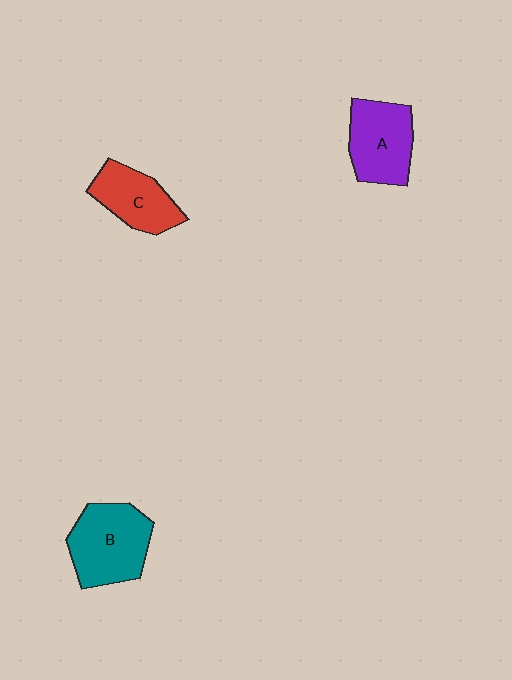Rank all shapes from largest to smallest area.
From largest to smallest: B (teal), A (purple), C (red).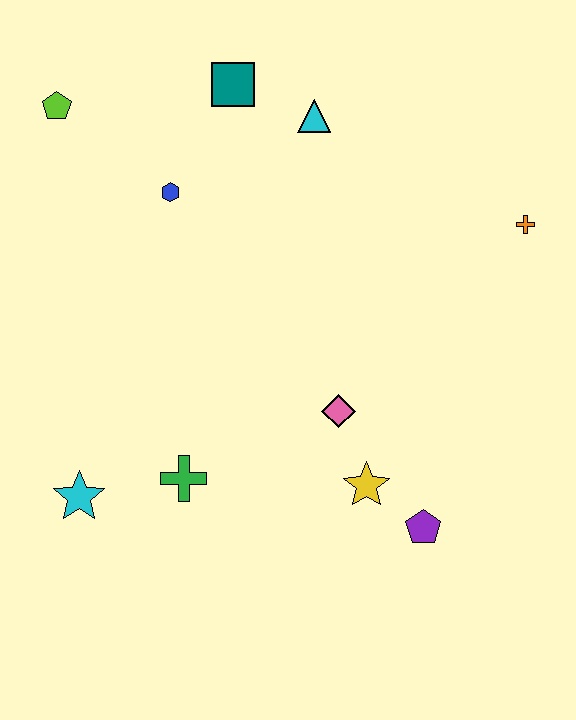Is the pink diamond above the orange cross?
No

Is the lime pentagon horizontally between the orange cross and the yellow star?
No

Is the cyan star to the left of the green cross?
Yes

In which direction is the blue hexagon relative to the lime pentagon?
The blue hexagon is to the right of the lime pentagon.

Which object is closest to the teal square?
The cyan triangle is closest to the teal square.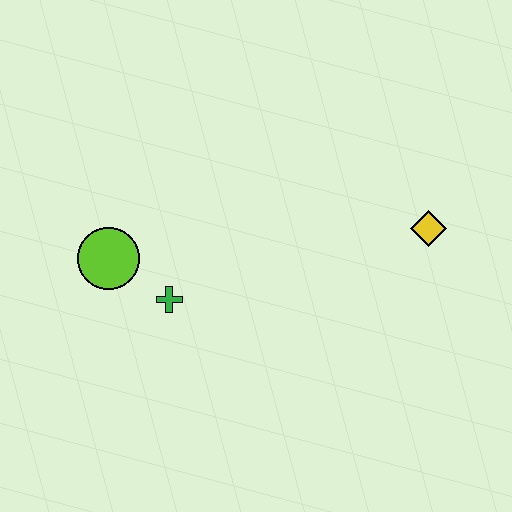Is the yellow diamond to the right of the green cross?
Yes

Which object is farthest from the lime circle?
The yellow diamond is farthest from the lime circle.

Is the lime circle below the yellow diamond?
Yes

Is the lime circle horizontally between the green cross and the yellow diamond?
No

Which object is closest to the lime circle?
The green cross is closest to the lime circle.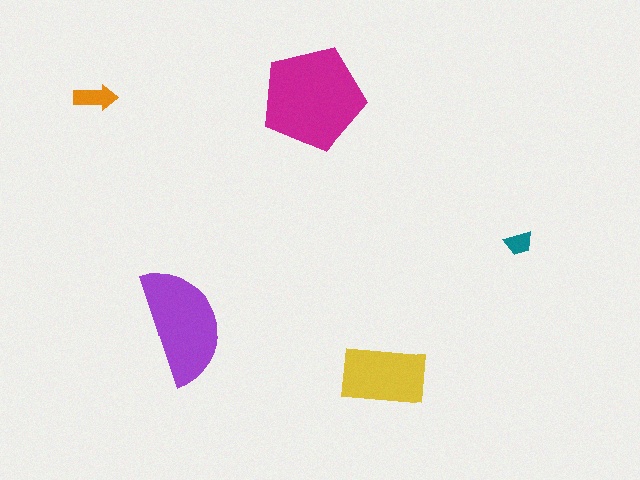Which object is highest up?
The orange arrow is topmost.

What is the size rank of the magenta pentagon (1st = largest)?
1st.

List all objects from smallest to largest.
The teal trapezoid, the orange arrow, the yellow rectangle, the purple semicircle, the magenta pentagon.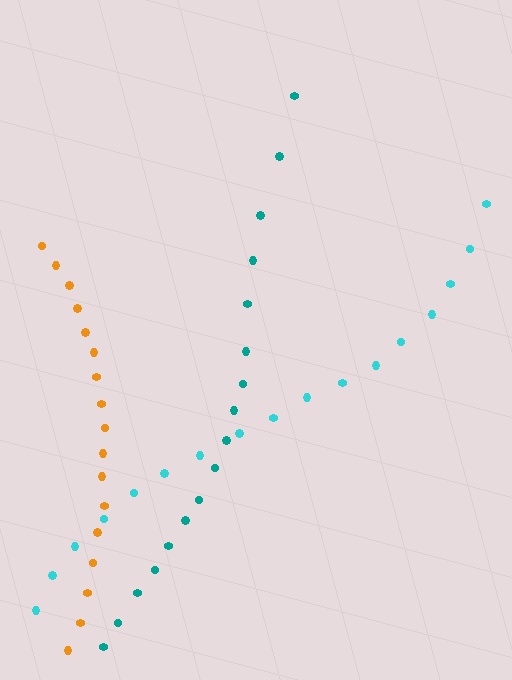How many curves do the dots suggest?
There are 3 distinct paths.